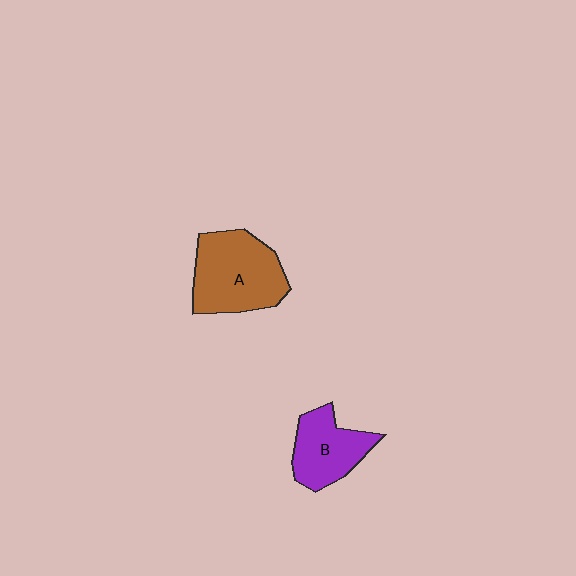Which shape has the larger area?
Shape A (brown).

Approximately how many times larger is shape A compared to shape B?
Approximately 1.4 times.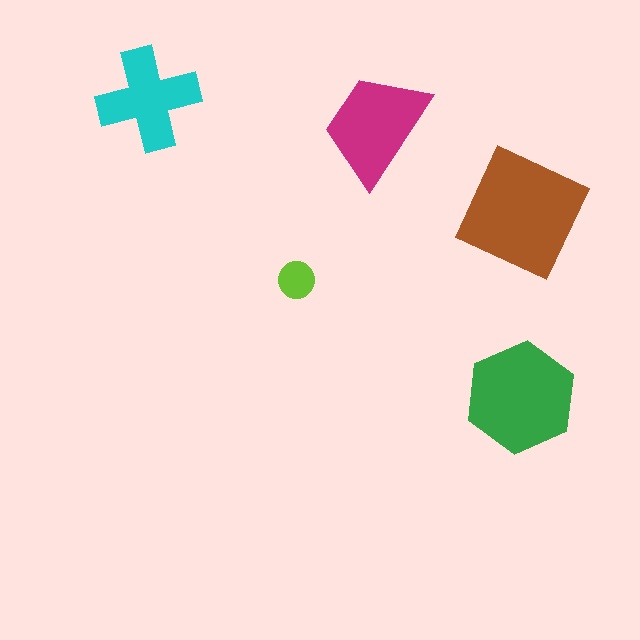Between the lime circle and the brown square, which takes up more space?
The brown square.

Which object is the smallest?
The lime circle.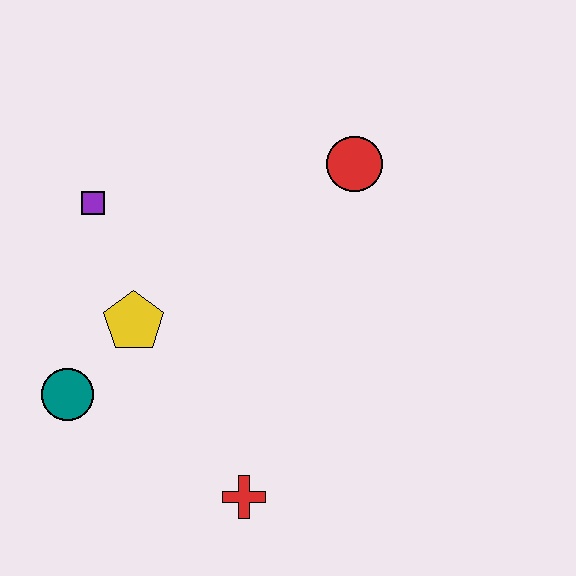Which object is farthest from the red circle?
The teal circle is farthest from the red circle.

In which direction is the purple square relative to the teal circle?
The purple square is above the teal circle.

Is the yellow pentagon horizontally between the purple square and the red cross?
Yes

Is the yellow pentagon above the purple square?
No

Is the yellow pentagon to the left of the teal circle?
No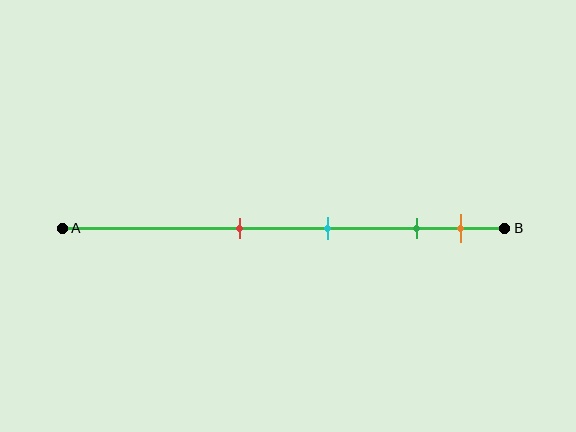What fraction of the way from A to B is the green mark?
The green mark is approximately 80% (0.8) of the way from A to B.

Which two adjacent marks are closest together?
The green and orange marks are the closest adjacent pair.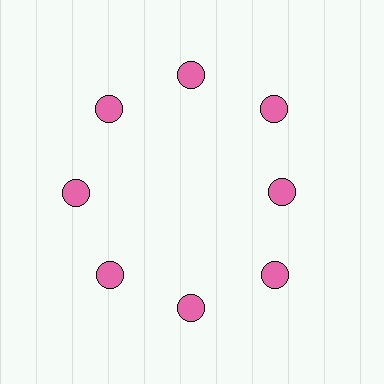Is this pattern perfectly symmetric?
No. The 8 pink circles are arranged in a ring, but one element near the 3 o'clock position is pulled inward toward the center, breaking the 8-fold rotational symmetry.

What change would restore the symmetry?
The symmetry would be restored by moving it outward, back onto the ring so that all 8 circles sit at equal angles and equal distance from the center.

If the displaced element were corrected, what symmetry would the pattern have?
It would have 8-fold rotational symmetry — the pattern would map onto itself every 45 degrees.